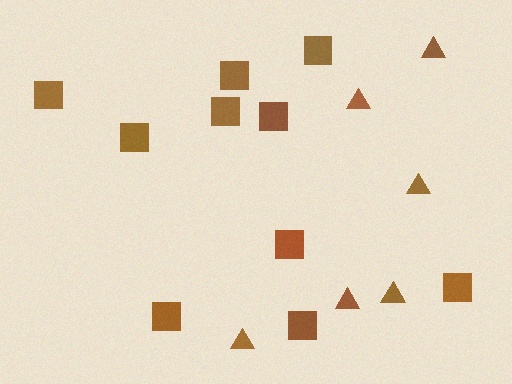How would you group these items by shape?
There are 2 groups: one group of triangles (6) and one group of squares (10).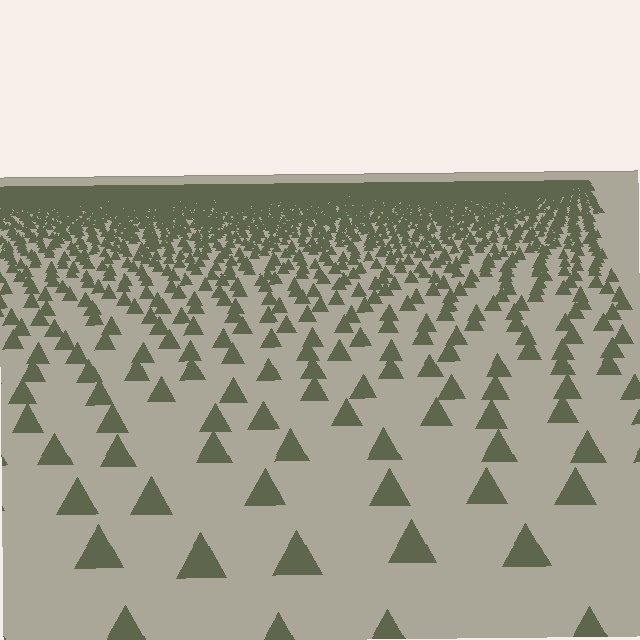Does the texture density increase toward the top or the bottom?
Density increases toward the top.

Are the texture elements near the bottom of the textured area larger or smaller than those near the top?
Larger. Near the bottom, elements are closer to the viewer and appear at a bigger on-screen size.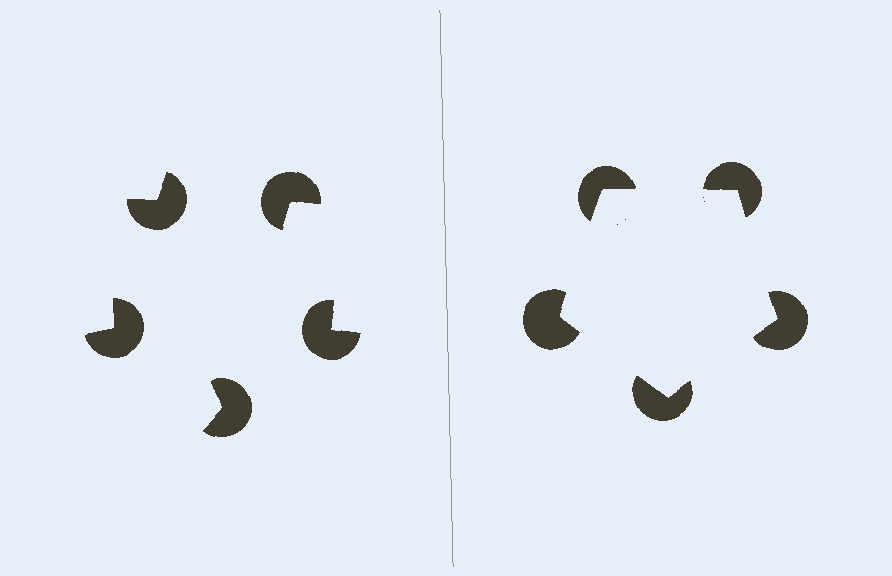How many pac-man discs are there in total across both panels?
10 — 5 on each side.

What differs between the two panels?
The pac-man discs are positioned identically on both sides; only the wedge orientations differ. On the right they align to a pentagon; on the left they are misaligned.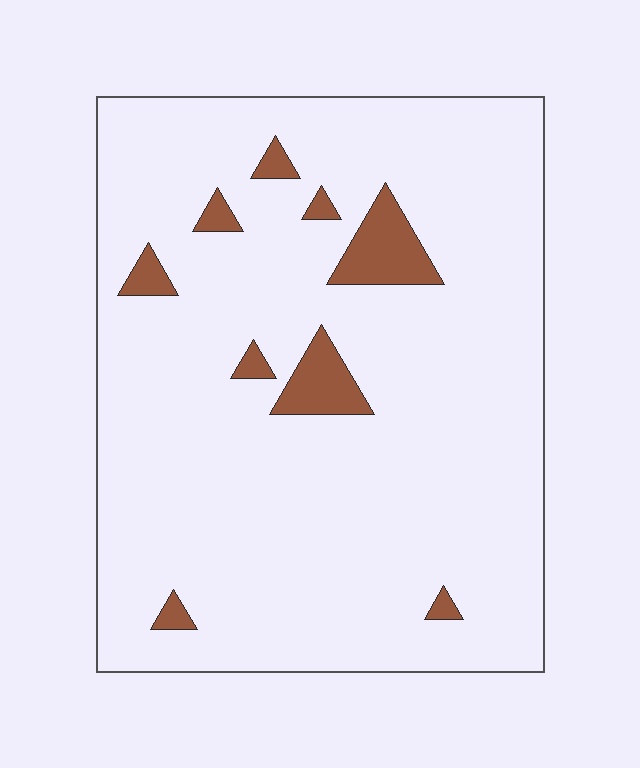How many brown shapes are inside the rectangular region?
9.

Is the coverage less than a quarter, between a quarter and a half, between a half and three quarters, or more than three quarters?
Less than a quarter.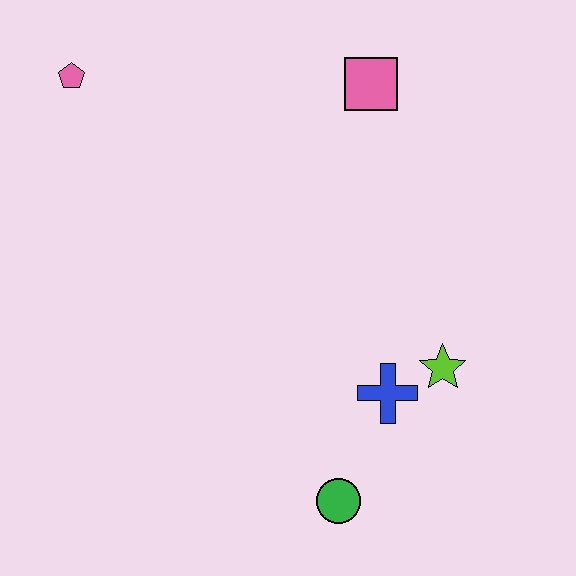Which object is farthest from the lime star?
The pink pentagon is farthest from the lime star.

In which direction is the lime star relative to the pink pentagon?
The lime star is to the right of the pink pentagon.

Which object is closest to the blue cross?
The lime star is closest to the blue cross.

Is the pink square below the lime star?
No